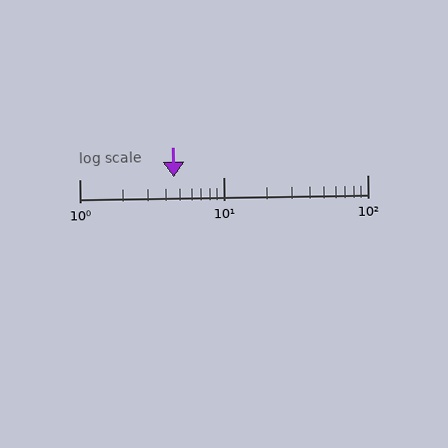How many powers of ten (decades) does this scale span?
The scale spans 2 decades, from 1 to 100.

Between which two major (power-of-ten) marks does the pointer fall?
The pointer is between 1 and 10.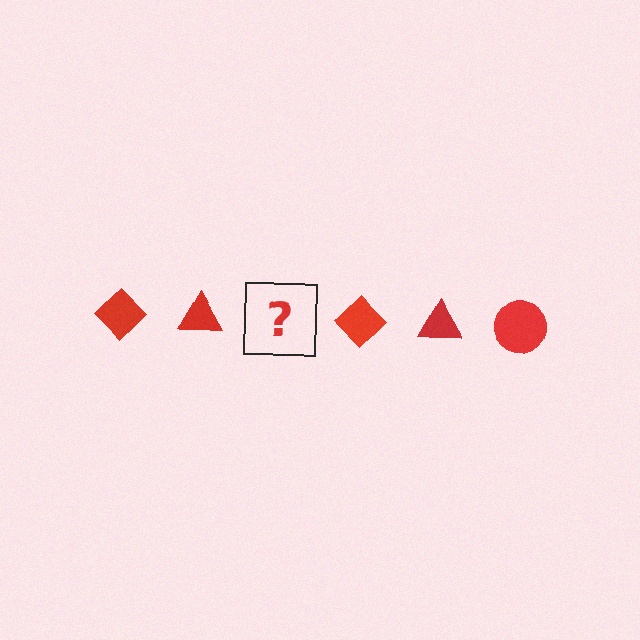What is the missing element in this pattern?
The missing element is a red circle.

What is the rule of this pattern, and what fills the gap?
The rule is that the pattern cycles through diamond, triangle, circle shapes in red. The gap should be filled with a red circle.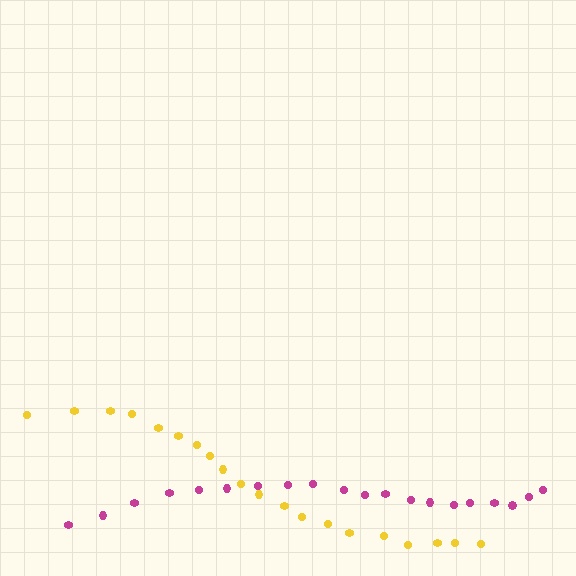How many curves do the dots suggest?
There are 2 distinct paths.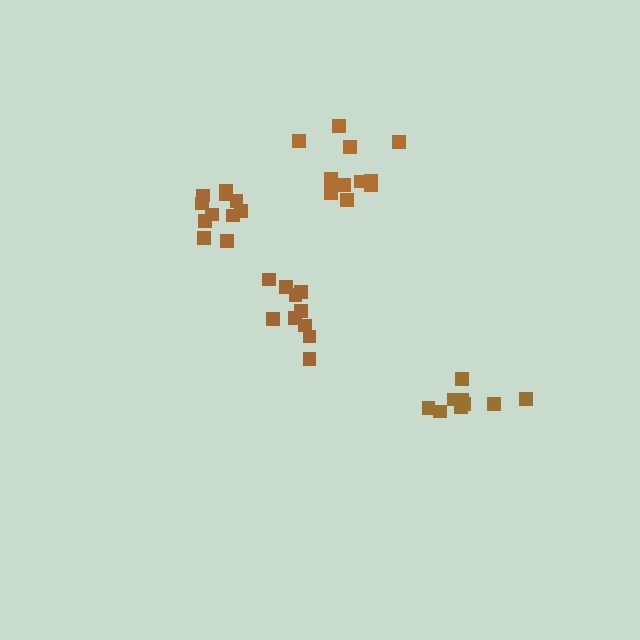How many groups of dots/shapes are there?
There are 4 groups.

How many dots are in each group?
Group 1: 11 dots, Group 2: 10 dots, Group 3: 11 dots, Group 4: 9 dots (41 total).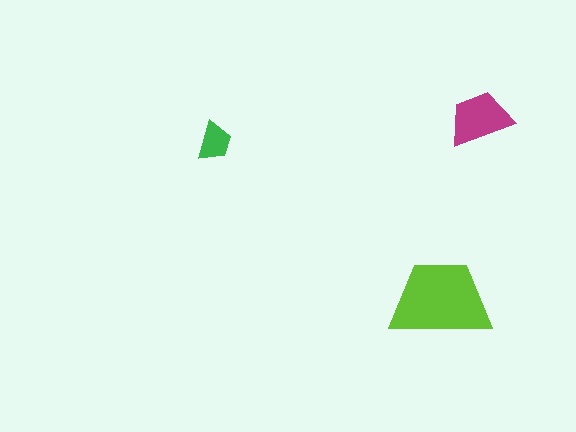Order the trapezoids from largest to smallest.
the lime one, the magenta one, the green one.